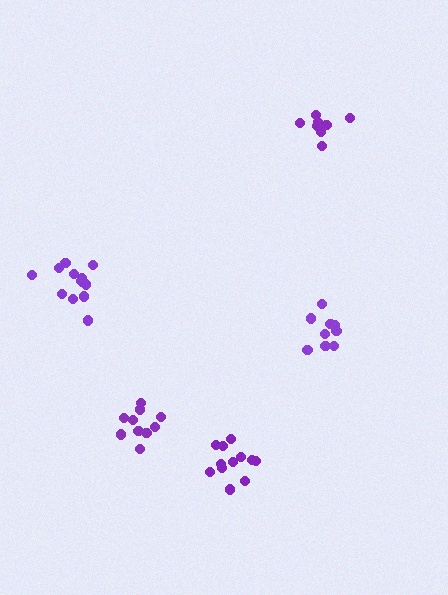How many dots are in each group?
Group 1: 9 dots, Group 2: 8 dots, Group 3: 12 dots, Group 4: 10 dots, Group 5: 13 dots (52 total).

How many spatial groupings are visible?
There are 5 spatial groupings.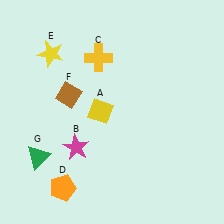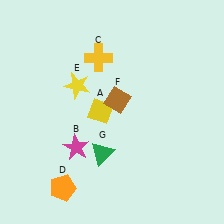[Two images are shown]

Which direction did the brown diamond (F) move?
The brown diamond (F) moved right.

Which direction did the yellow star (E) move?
The yellow star (E) moved down.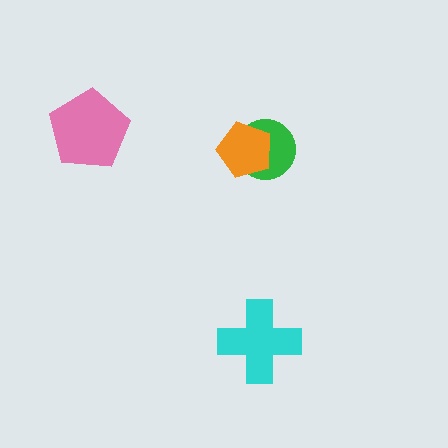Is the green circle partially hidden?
Yes, it is partially covered by another shape.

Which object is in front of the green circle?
The orange pentagon is in front of the green circle.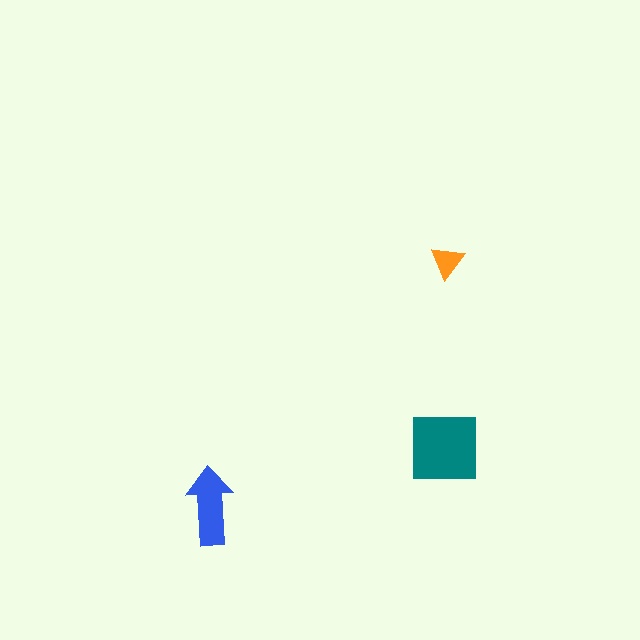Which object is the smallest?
The orange triangle.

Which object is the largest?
The teal square.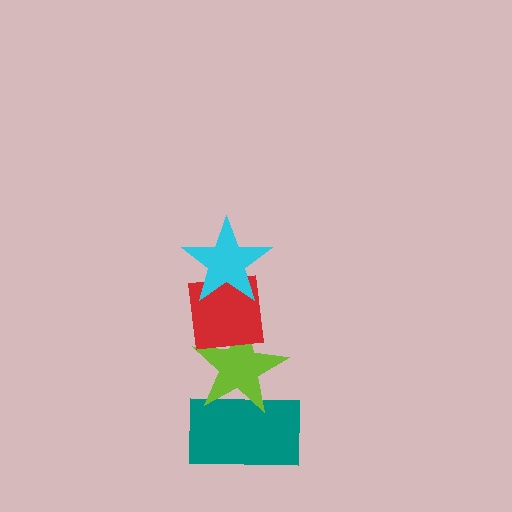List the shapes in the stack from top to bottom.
From top to bottom: the cyan star, the red square, the lime star, the teal rectangle.